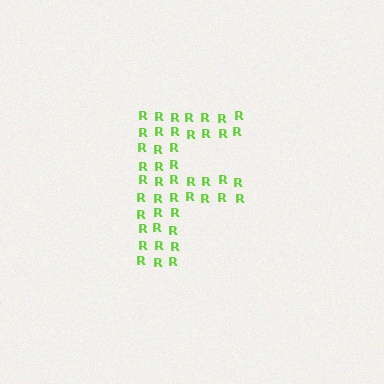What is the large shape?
The large shape is the letter F.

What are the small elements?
The small elements are letter R's.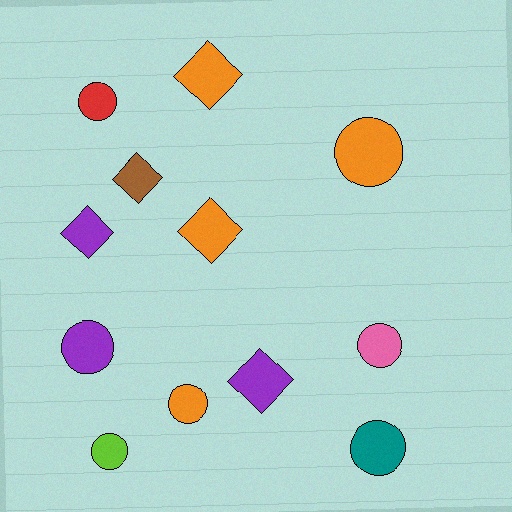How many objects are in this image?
There are 12 objects.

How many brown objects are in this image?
There is 1 brown object.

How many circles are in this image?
There are 7 circles.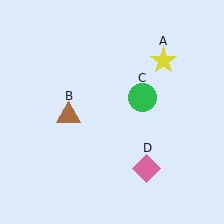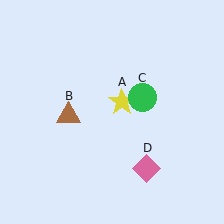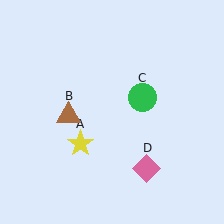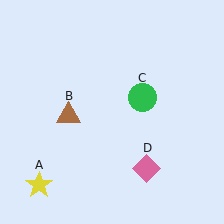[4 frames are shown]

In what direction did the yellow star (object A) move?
The yellow star (object A) moved down and to the left.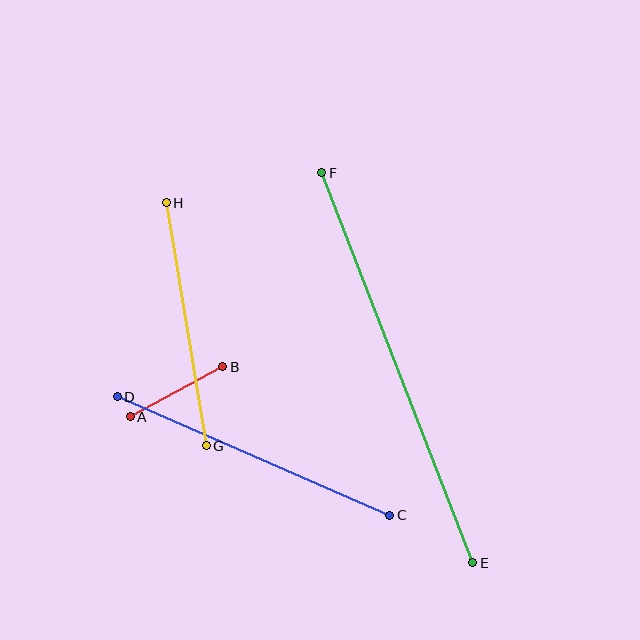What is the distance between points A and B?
The distance is approximately 105 pixels.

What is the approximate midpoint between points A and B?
The midpoint is at approximately (176, 392) pixels.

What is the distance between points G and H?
The distance is approximately 247 pixels.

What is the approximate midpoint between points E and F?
The midpoint is at approximately (397, 368) pixels.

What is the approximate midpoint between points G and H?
The midpoint is at approximately (186, 324) pixels.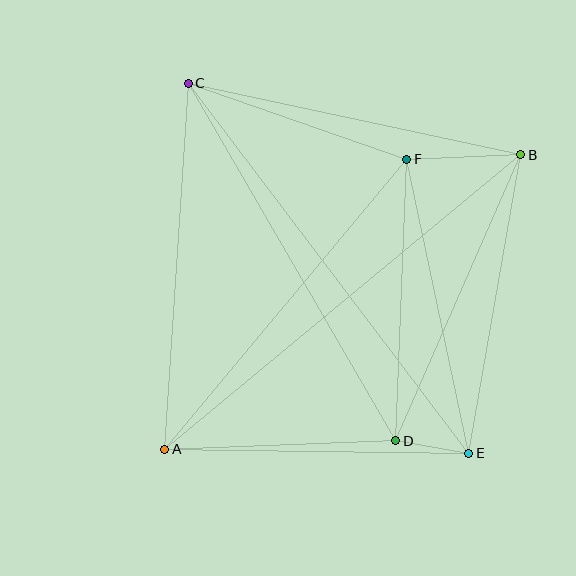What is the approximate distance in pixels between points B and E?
The distance between B and E is approximately 303 pixels.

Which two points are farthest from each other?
Points C and E are farthest from each other.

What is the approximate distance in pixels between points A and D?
The distance between A and D is approximately 231 pixels.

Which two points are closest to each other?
Points D and E are closest to each other.